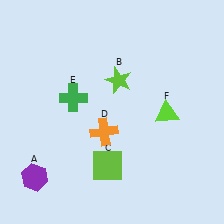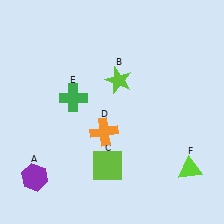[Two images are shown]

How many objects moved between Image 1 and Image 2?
1 object moved between the two images.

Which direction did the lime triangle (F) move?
The lime triangle (F) moved down.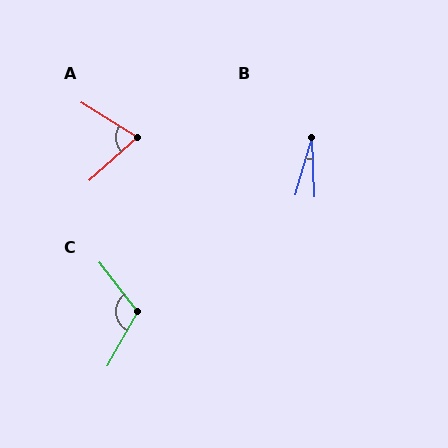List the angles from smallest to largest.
B (18°), A (73°), C (113°).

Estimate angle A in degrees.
Approximately 73 degrees.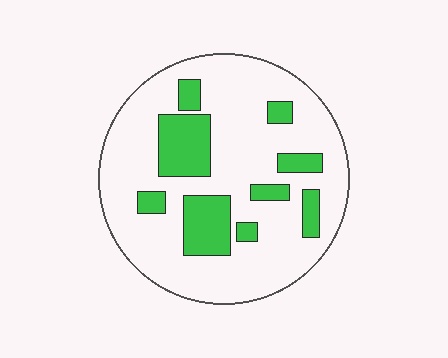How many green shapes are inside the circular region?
9.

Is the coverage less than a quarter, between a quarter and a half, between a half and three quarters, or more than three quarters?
Less than a quarter.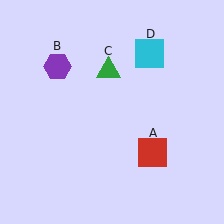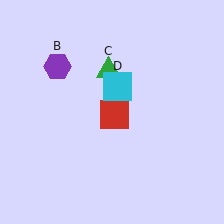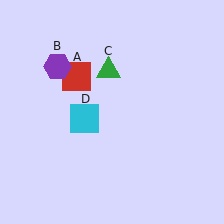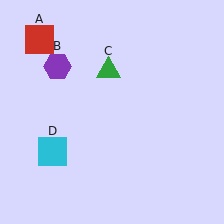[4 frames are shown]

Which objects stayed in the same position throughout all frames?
Purple hexagon (object B) and green triangle (object C) remained stationary.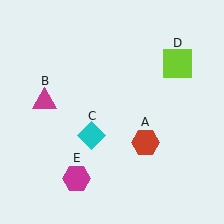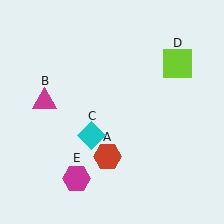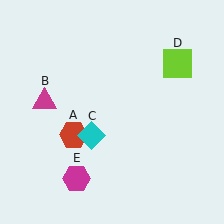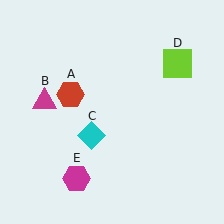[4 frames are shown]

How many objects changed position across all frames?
1 object changed position: red hexagon (object A).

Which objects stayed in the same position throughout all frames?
Magenta triangle (object B) and cyan diamond (object C) and lime square (object D) and magenta hexagon (object E) remained stationary.